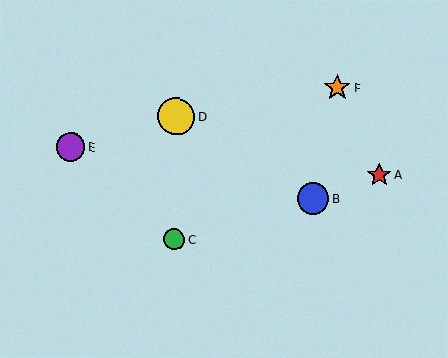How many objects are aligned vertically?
2 objects (C, D) are aligned vertically.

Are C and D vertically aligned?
Yes, both are at x≈174.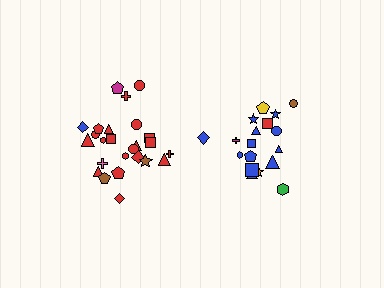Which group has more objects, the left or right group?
The left group.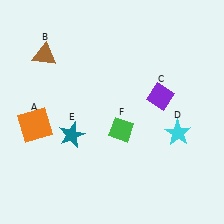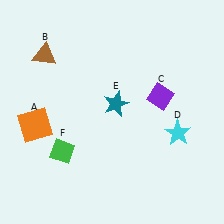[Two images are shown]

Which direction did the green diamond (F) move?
The green diamond (F) moved left.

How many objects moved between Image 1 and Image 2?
2 objects moved between the two images.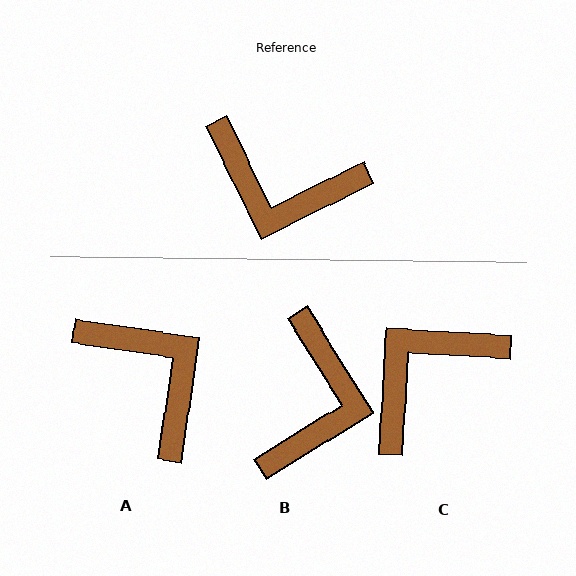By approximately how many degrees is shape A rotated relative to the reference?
Approximately 145 degrees counter-clockwise.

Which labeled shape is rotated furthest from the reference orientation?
A, about 145 degrees away.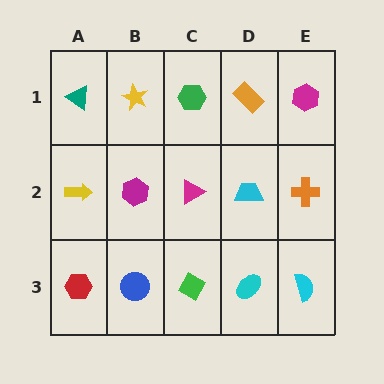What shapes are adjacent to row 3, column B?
A magenta hexagon (row 2, column B), a red hexagon (row 3, column A), a green diamond (row 3, column C).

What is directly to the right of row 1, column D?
A magenta hexagon.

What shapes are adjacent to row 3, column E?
An orange cross (row 2, column E), a cyan ellipse (row 3, column D).